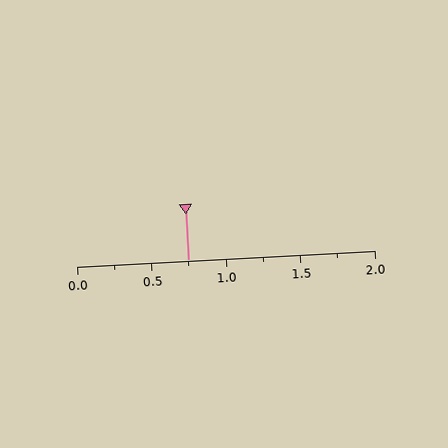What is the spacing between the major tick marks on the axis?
The major ticks are spaced 0.5 apart.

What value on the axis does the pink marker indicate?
The marker indicates approximately 0.75.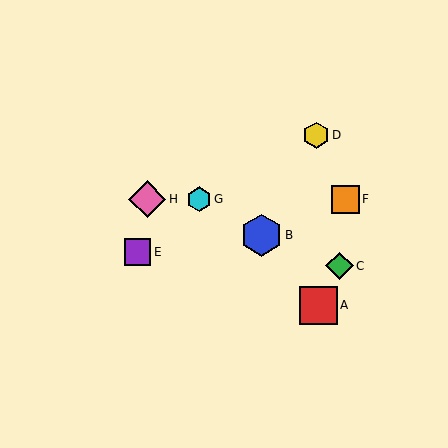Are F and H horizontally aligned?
Yes, both are at y≈199.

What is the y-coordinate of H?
Object H is at y≈199.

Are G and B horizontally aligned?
No, G is at y≈199 and B is at y≈235.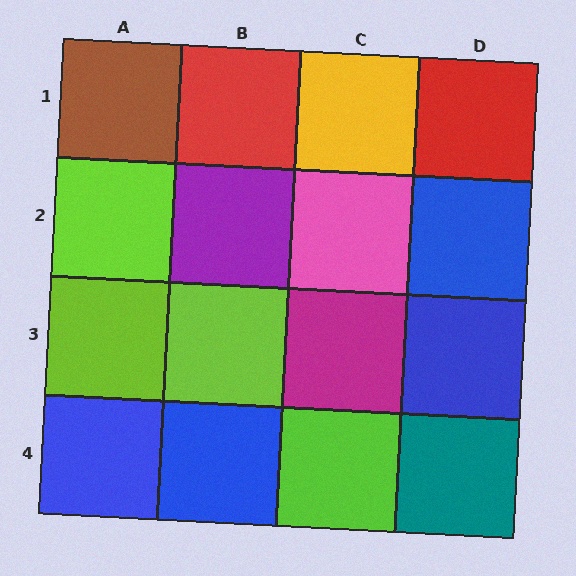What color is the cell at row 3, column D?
Blue.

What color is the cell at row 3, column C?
Magenta.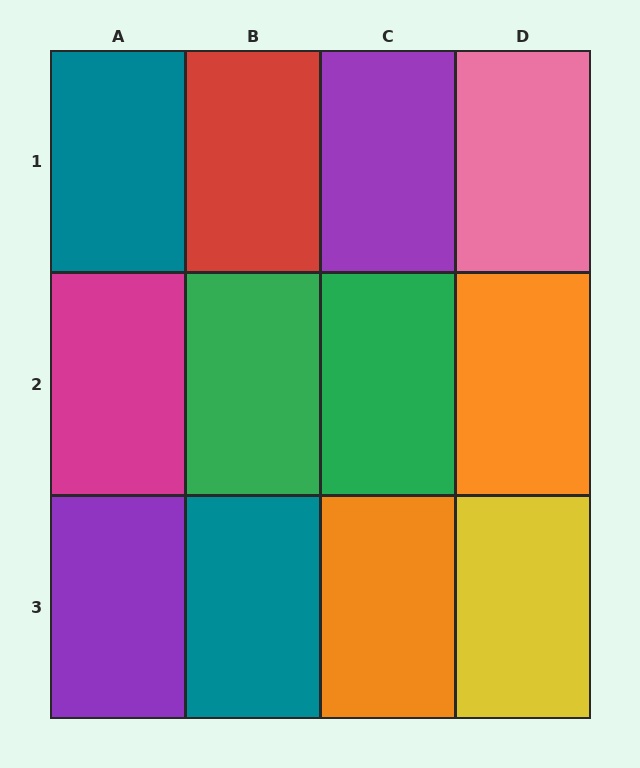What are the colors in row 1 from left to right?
Teal, red, purple, pink.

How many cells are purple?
2 cells are purple.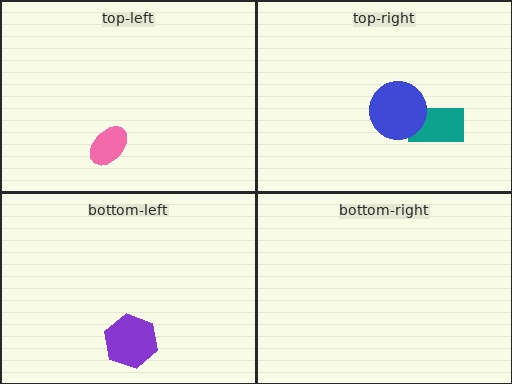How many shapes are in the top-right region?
2.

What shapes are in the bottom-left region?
The purple hexagon.